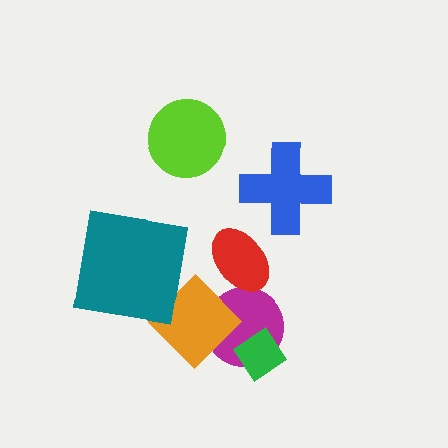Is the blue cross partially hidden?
No, no other shape covers it.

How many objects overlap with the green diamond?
1 object overlaps with the green diamond.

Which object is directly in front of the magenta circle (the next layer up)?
The orange diamond is directly in front of the magenta circle.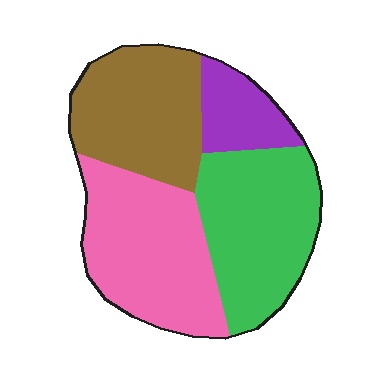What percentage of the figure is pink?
Pink takes up about one third (1/3) of the figure.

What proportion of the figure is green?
Green covers 31% of the figure.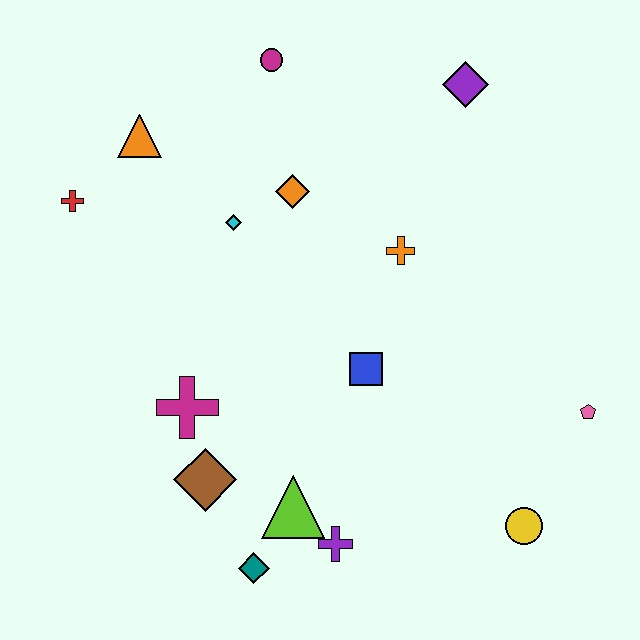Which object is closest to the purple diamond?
The orange cross is closest to the purple diamond.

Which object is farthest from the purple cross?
The magenta circle is farthest from the purple cross.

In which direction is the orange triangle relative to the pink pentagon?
The orange triangle is to the left of the pink pentagon.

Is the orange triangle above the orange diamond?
Yes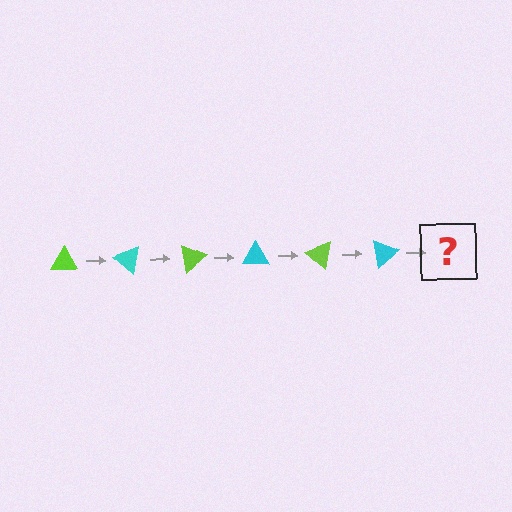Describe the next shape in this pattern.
It should be a lime triangle, rotated 240 degrees from the start.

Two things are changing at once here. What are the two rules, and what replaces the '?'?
The two rules are that it rotates 40 degrees each step and the color cycles through lime and cyan. The '?' should be a lime triangle, rotated 240 degrees from the start.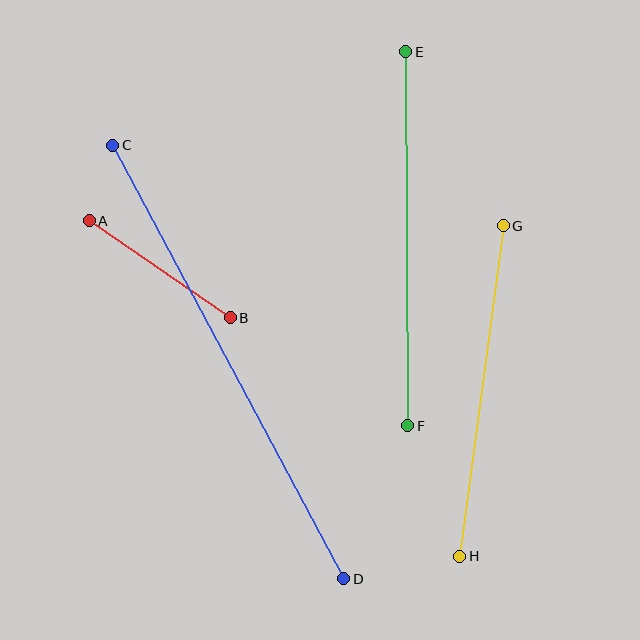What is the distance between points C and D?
The distance is approximately 491 pixels.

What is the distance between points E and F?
The distance is approximately 374 pixels.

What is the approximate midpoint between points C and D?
The midpoint is at approximately (228, 362) pixels.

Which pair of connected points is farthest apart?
Points C and D are farthest apart.